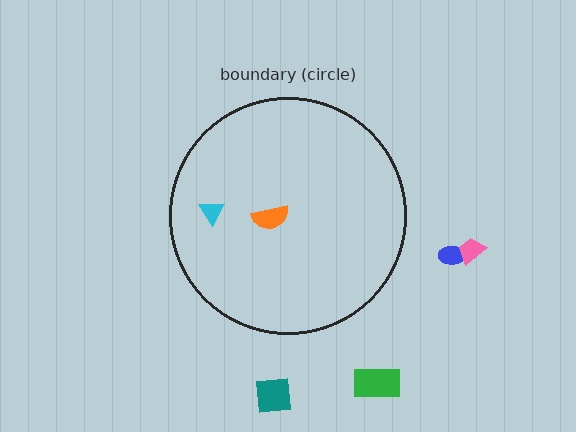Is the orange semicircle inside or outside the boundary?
Inside.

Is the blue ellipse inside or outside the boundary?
Outside.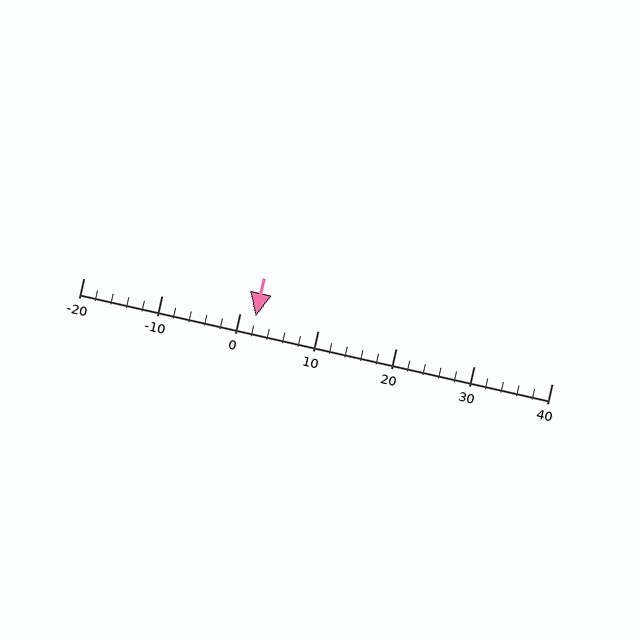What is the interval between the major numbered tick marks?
The major tick marks are spaced 10 units apart.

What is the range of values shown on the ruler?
The ruler shows values from -20 to 40.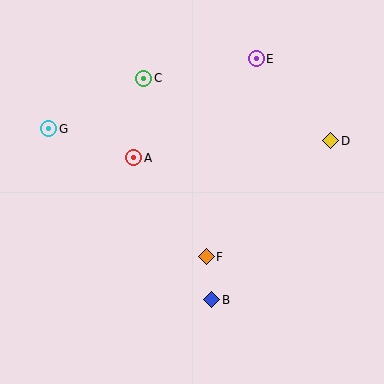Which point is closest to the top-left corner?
Point G is closest to the top-left corner.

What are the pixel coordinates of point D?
Point D is at (331, 141).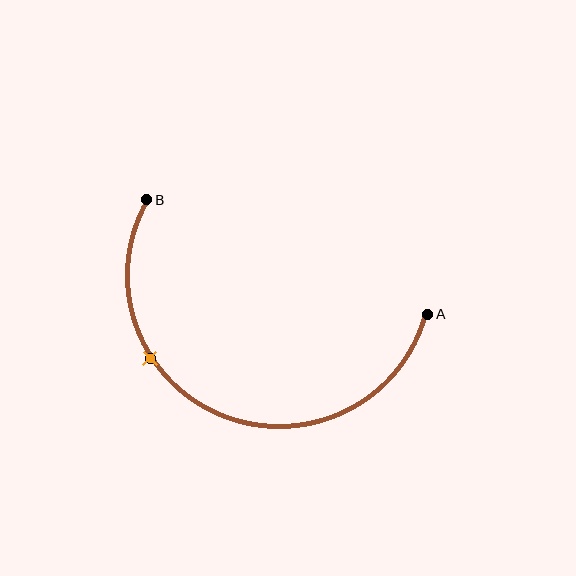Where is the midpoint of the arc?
The arc midpoint is the point on the curve farthest from the straight line joining A and B. It sits below that line.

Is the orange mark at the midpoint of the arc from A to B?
No. The orange mark lies on the arc but is closer to endpoint B. The arc midpoint would be at the point on the curve equidistant along the arc from both A and B.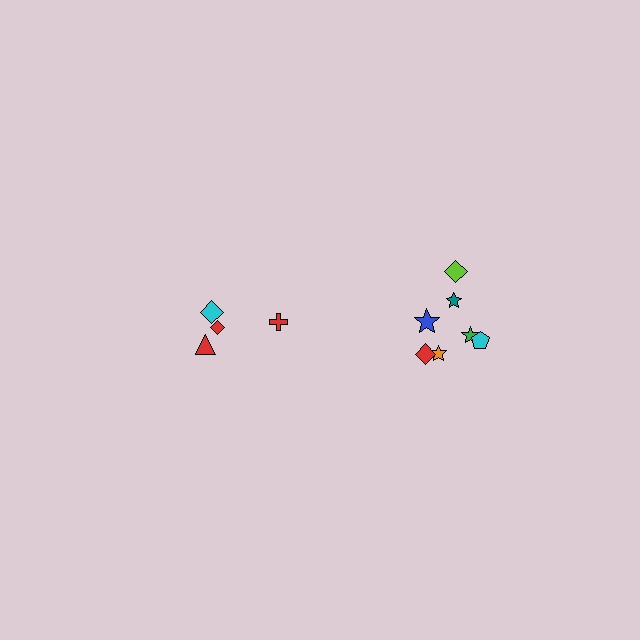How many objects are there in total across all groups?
There are 11 objects.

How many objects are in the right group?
There are 7 objects.